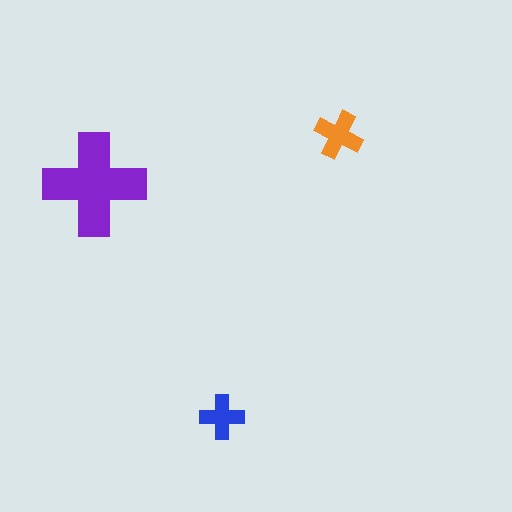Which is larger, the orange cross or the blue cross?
The orange one.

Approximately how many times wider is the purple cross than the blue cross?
About 2.5 times wider.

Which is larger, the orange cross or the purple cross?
The purple one.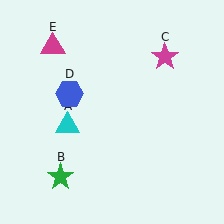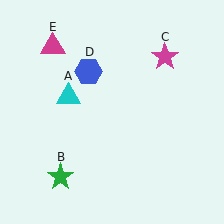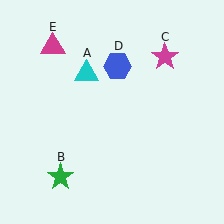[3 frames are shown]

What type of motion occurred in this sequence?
The cyan triangle (object A), blue hexagon (object D) rotated clockwise around the center of the scene.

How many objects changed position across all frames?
2 objects changed position: cyan triangle (object A), blue hexagon (object D).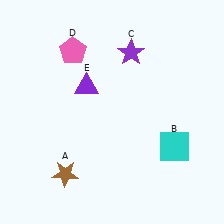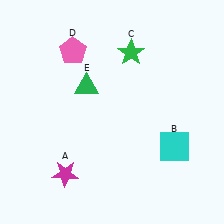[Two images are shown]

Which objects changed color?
A changed from brown to magenta. C changed from purple to green. E changed from purple to green.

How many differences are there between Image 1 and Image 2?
There are 3 differences between the two images.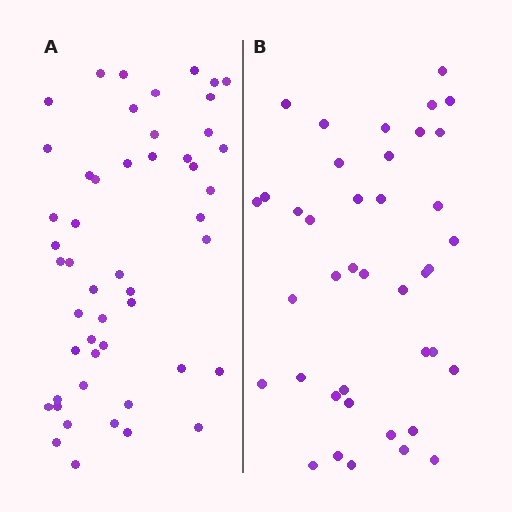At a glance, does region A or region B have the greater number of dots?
Region A (the left region) has more dots.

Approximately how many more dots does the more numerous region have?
Region A has roughly 10 or so more dots than region B.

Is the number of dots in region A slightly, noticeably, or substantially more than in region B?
Region A has noticeably more, but not dramatically so. The ratio is roughly 1.2 to 1.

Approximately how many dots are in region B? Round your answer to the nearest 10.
About 40 dots.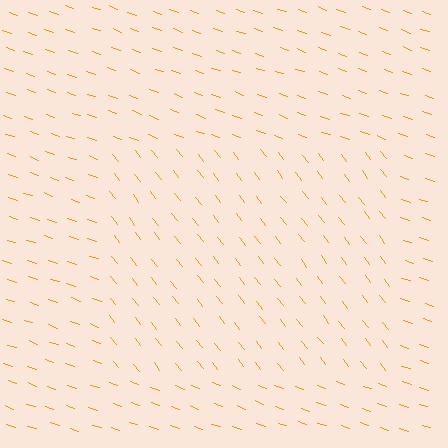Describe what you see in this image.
The image is filled with small orange line segments. A rectangle region in the image has lines oriented differently from the surrounding lines, creating a visible texture boundary.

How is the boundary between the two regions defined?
The boundary is defined purely by a change in line orientation (approximately 33 degrees difference). All lines are the same color and thickness.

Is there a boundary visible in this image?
Yes, there is a texture boundary formed by a change in line orientation.